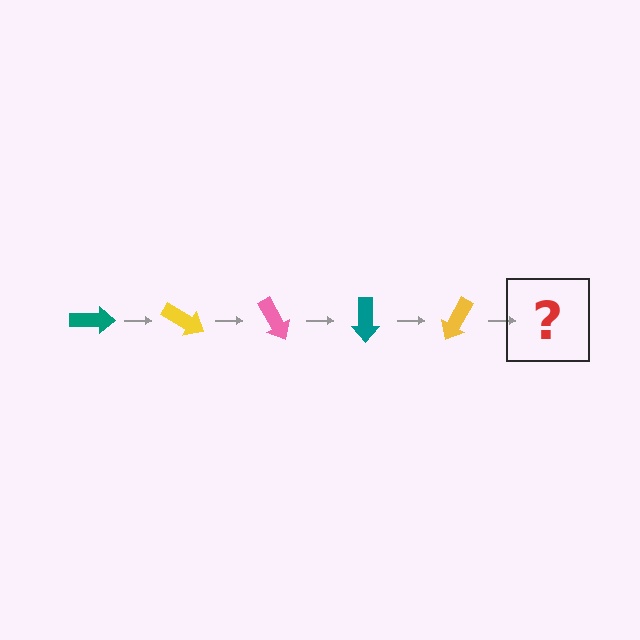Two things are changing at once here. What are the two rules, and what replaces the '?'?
The two rules are that it rotates 30 degrees each step and the color cycles through teal, yellow, and pink. The '?' should be a pink arrow, rotated 150 degrees from the start.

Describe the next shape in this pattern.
It should be a pink arrow, rotated 150 degrees from the start.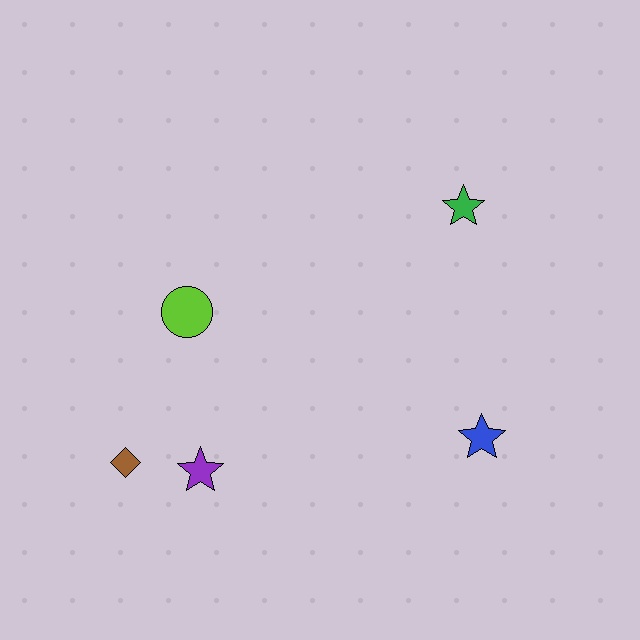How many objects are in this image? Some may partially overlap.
There are 5 objects.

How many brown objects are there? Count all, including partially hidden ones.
There is 1 brown object.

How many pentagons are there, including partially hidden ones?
There are no pentagons.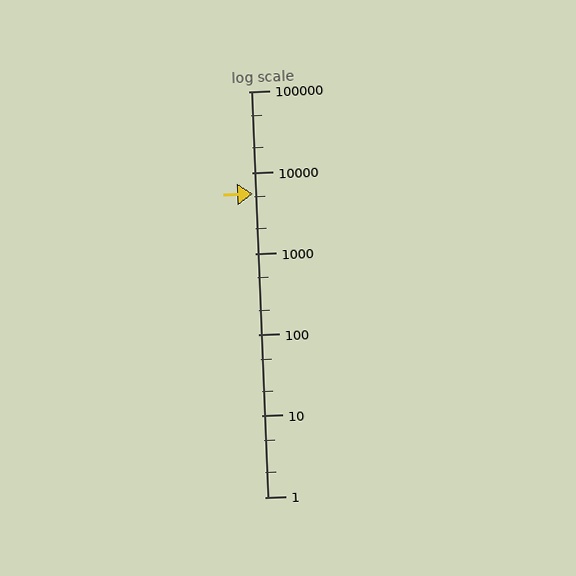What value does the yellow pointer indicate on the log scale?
The pointer indicates approximately 5400.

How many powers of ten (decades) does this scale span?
The scale spans 5 decades, from 1 to 100000.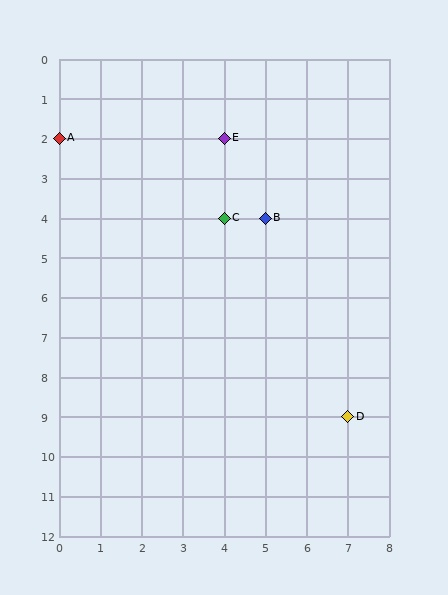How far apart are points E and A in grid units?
Points E and A are 4 columns apart.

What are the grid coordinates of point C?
Point C is at grid coordinates (4, 4).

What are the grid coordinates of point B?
Point B is at grid coordinates (5, 4).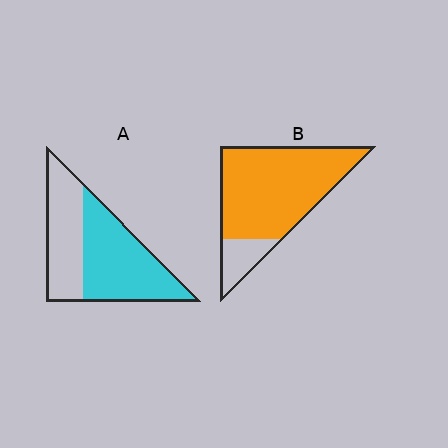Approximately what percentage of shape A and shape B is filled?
A is approximately 60% and B is approximately 85%.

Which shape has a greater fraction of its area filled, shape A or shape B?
Shape B.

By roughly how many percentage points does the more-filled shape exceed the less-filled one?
By roughly 25 percentage points (B over A).